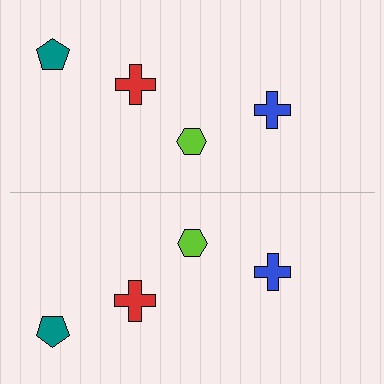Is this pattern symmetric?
Yes, this pattern has bilateral (reflection) symmetry.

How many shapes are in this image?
There are 8 shapes in this image.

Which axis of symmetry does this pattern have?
The pattern has a horizontal axis of symmetry running through the center of the image.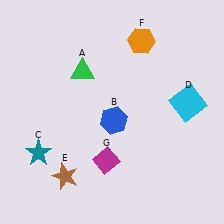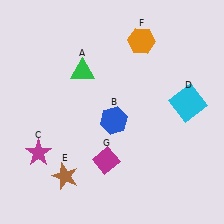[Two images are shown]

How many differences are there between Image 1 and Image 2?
There is 1 difference between the two images.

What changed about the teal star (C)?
In Image 1, C is teal. In Image 2, it changed to magenta.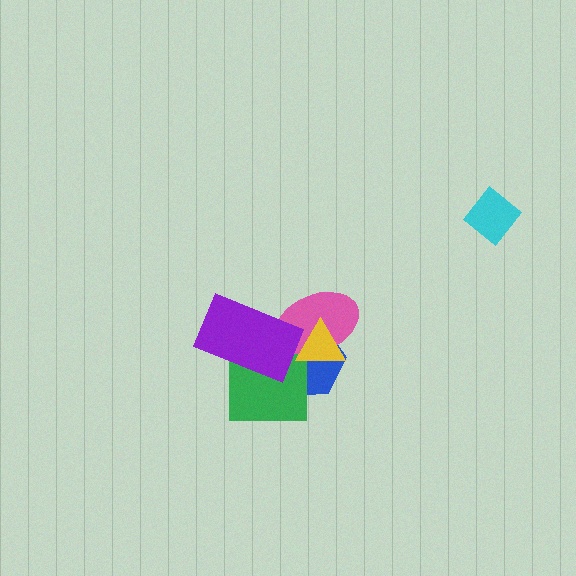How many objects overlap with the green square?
2 objects overlap with the green square.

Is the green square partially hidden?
Yes, it is partially covered by another shape.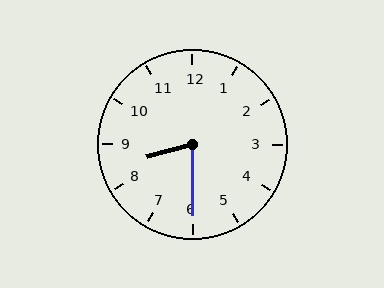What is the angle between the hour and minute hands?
Approximately 75 degrees.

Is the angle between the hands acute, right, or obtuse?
It is acute.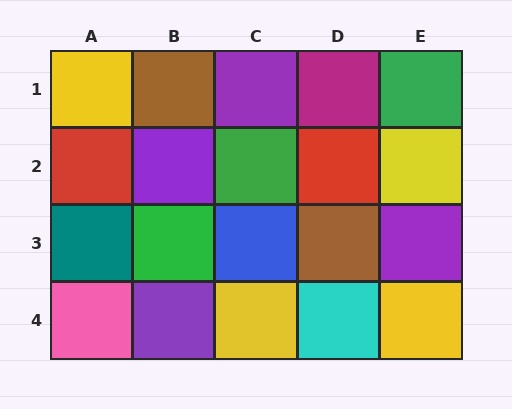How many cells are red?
2 cells are red.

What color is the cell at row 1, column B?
Brown.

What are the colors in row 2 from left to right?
Red, purple, green, red, yellow.